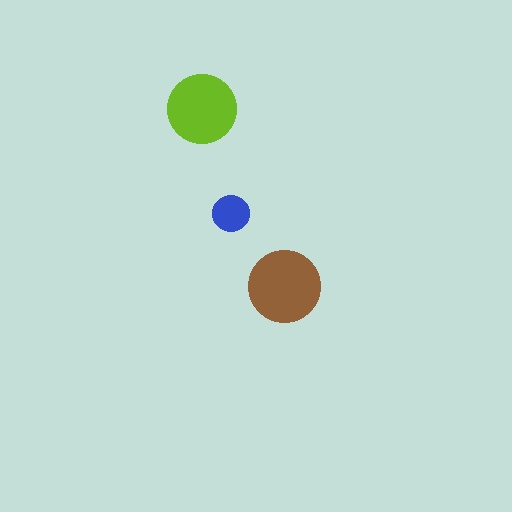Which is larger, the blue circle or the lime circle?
The lime one.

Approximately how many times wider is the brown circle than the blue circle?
About 2 times wider.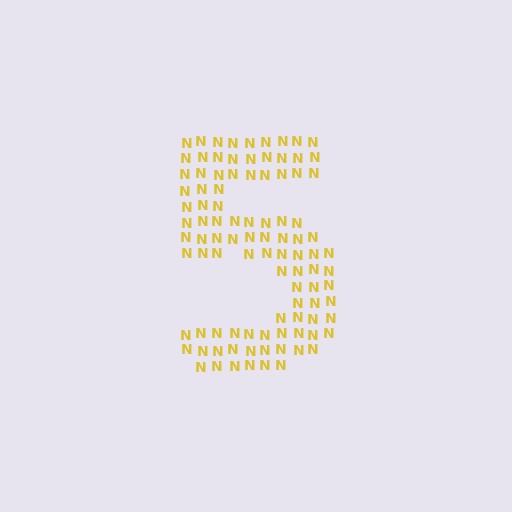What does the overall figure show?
The overall figure shows the digit 5.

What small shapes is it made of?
It is made of small letter N's.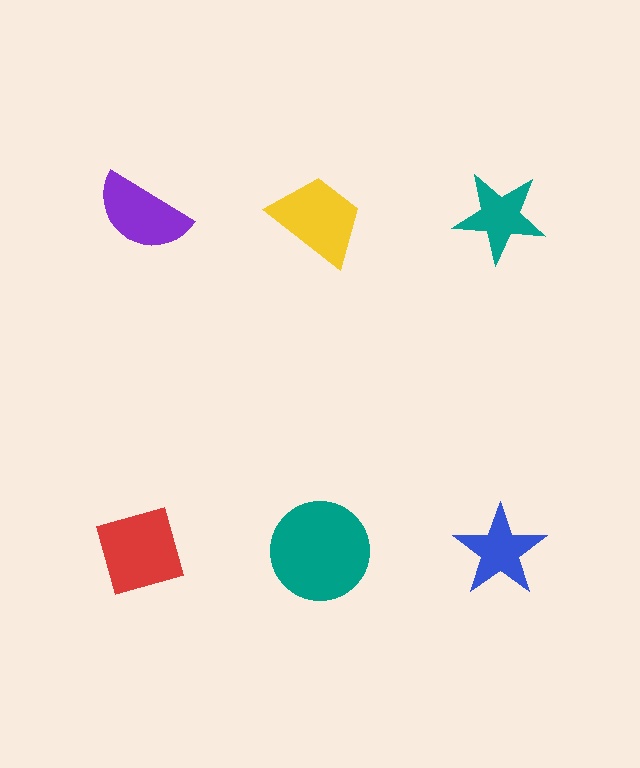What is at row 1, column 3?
A teal star.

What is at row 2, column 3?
A blue star.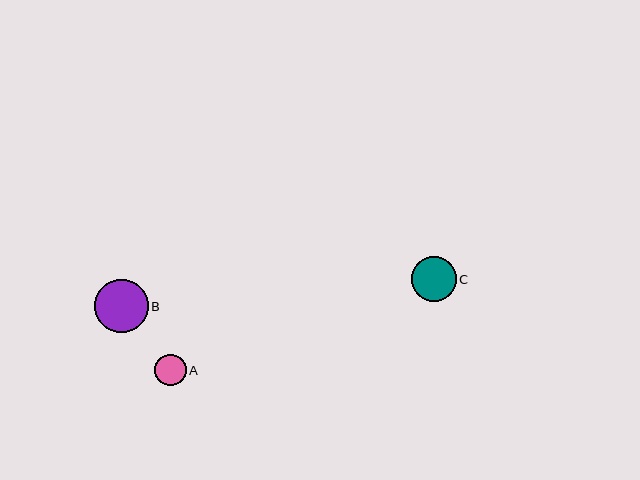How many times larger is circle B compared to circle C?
Circle B is approximately 1.2 times the size of circle C.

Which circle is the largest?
Circle B is the largest with a size of approximately 53 pixels.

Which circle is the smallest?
Circle A is the smallest with a size of approximately 31 pixels.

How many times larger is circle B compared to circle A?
Circle B is approximately 1.7 times the size of circle A.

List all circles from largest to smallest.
From largest to smallest: B, C, A.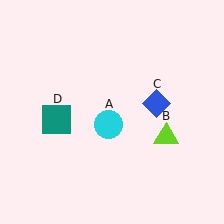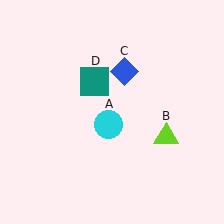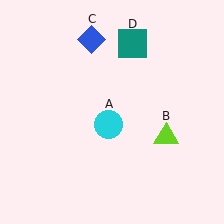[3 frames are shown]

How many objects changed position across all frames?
2 objects changed position: blue diamond (object C), teal square (object D).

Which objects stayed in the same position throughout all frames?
Cyan circle (object A) and lime triangle (object B) remained stationary.